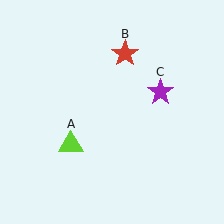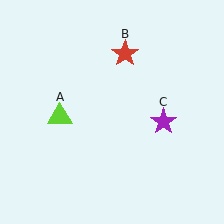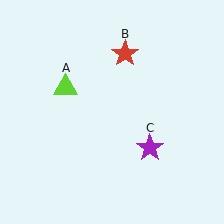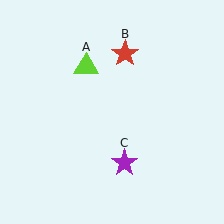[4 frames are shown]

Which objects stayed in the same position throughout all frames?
Red star (object B) remained stationary.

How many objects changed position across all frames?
2 objects changed position: lime triangle (object A), purple star (object C).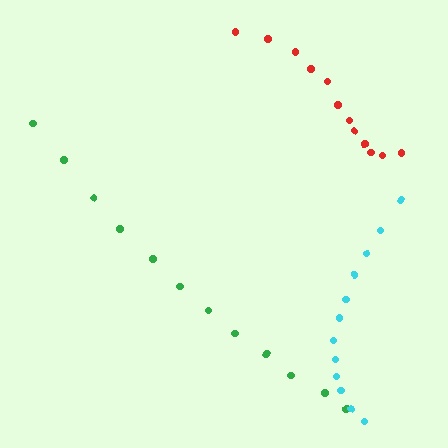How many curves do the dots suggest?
There are 3 distinct paths.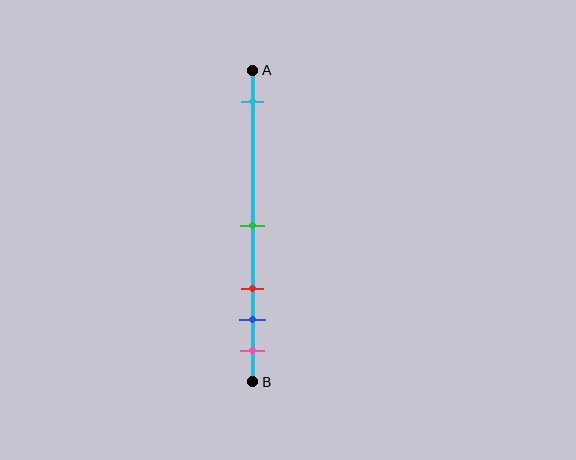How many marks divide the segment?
There are 5 marks dividing the segment.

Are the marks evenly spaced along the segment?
No, the marks are not evenly spaced.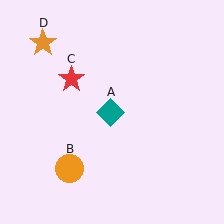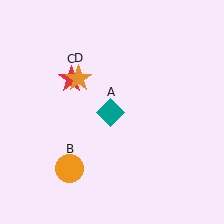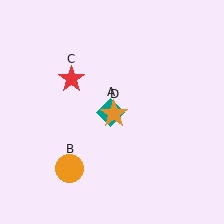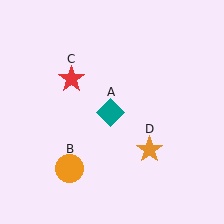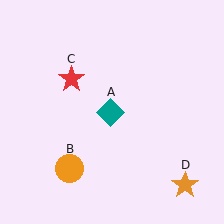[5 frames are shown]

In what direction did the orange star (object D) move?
The orange star (object D) moved down and to the right.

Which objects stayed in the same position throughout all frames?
Teal diamond (object A) and orange circle (object B) and red star (object C) remained stationary.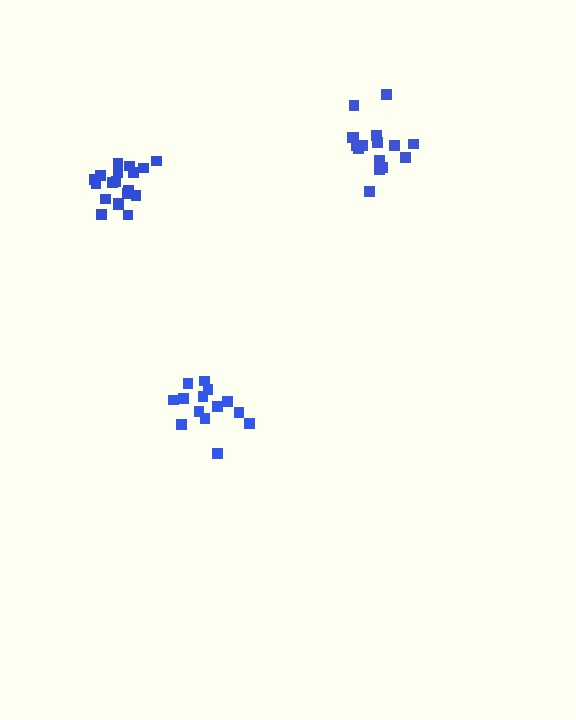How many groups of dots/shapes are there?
There are 3 groups.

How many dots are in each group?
Group 1: 16 dots, Group 2: 19 dots, Group 3: 14 dots (49 total).